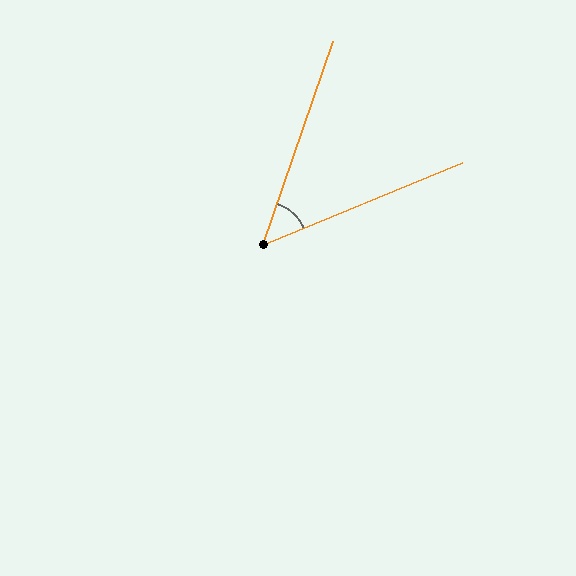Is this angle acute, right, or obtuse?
It is acute.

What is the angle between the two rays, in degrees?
Approximately 48 degrees.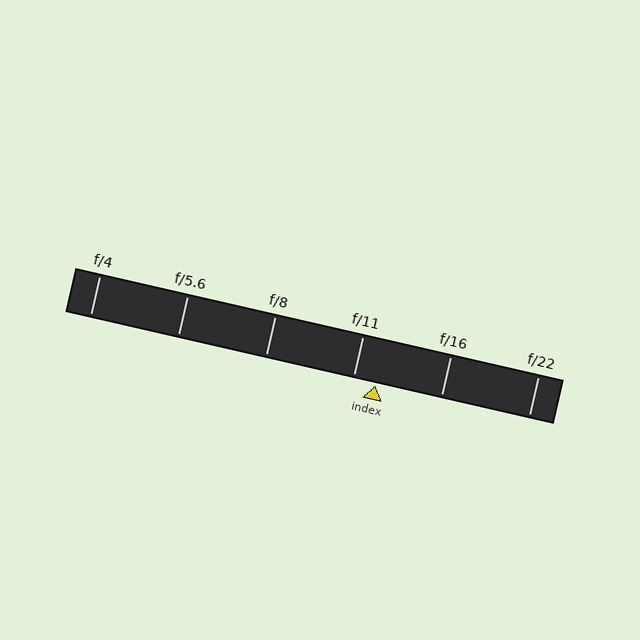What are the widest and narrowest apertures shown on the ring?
The widest aperture shown is f/4 and the narrowest is f/22.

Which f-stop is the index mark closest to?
The index mark is closest to f/11.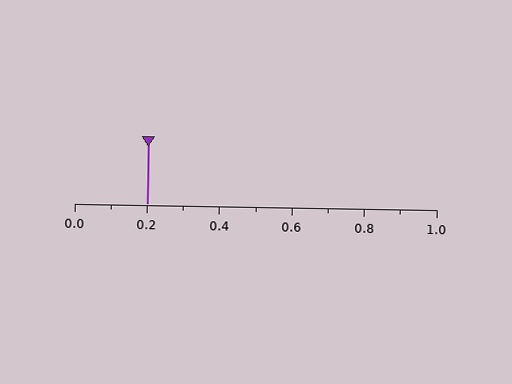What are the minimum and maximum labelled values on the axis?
The axis runs from 0.0 to 1.0.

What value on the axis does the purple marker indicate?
The marker indicates approximately 0.2.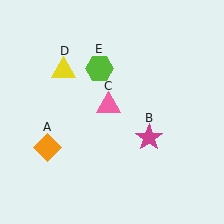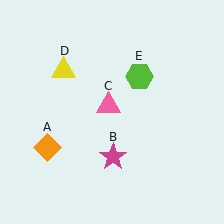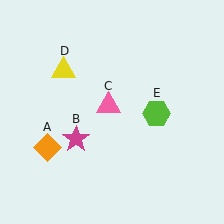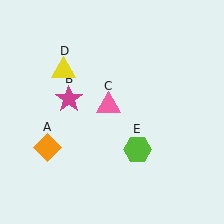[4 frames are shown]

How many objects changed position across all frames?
2 objects changed position: magenta star (object B), lime hexagon (object E).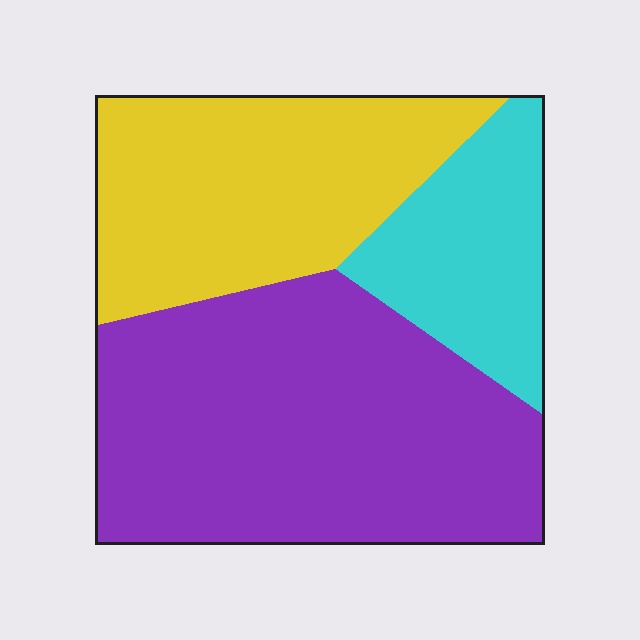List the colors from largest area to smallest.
From largest to smallest: purple, yellow, cyan.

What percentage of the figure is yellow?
Yellow covers roughly 30% of the figure.